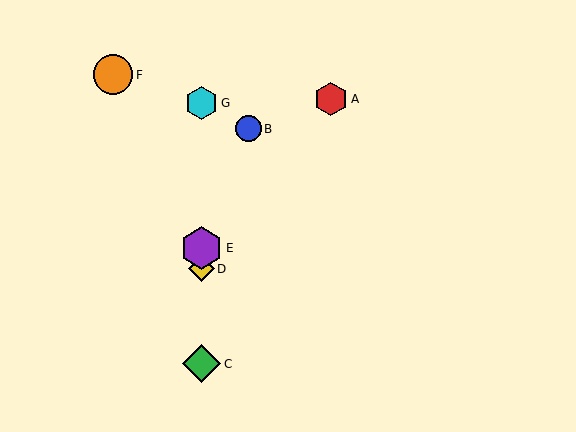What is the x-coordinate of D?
Object D is at x≈202.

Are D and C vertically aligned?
Yes, both are at x≈202.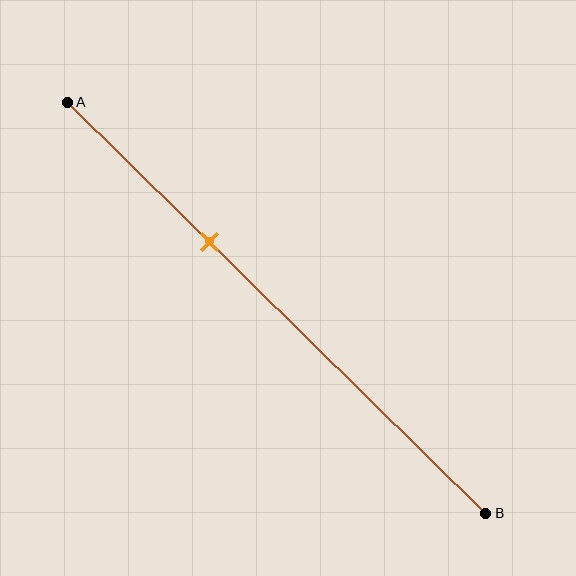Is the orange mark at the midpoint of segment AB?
No, the mark is at about 35% from A, not at the 50% midpoint.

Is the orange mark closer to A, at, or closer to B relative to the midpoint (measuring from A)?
The orange mark is closer to point A than the midpoint of segment AB.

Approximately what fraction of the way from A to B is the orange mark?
The orange mark is approximately 35% of the way from A to B.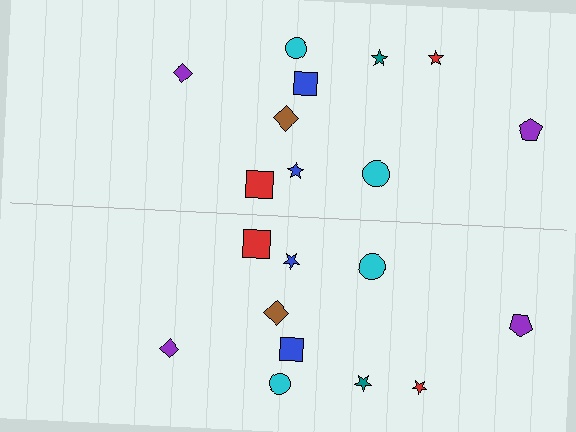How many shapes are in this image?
There are 20 shapes in this image.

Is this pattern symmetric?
Yes, this pattern has bilateral (reflection) symmetry.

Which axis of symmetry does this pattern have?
The pattern has a horizontal axis of symmetry running through the center of the image.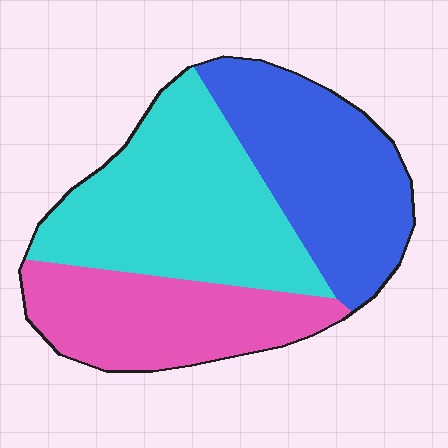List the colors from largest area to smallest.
From largest to smallest: cyan, blue, pink.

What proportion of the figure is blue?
Blue covers roughly 35% of the figure.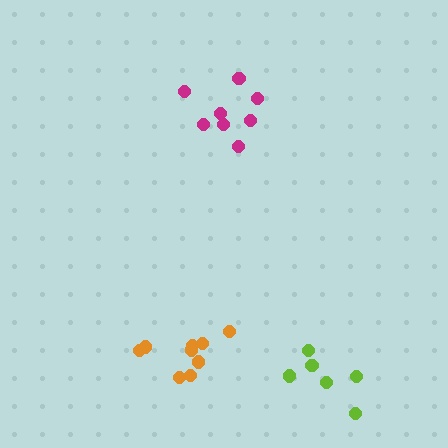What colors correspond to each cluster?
The clusters are colored: magenta, orange, lime.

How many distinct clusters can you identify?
There are 3 distinct clusters.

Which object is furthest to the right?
The lime cluster is rightmost.